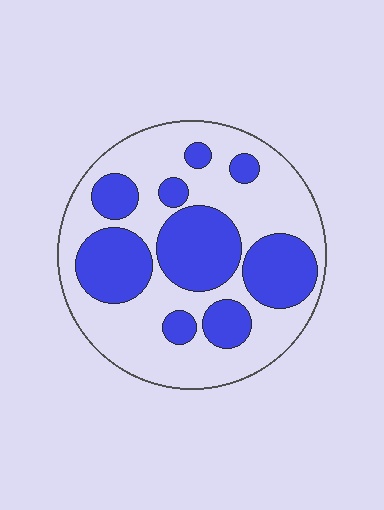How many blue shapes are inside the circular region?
9.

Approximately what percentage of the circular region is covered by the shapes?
Approximately 40%.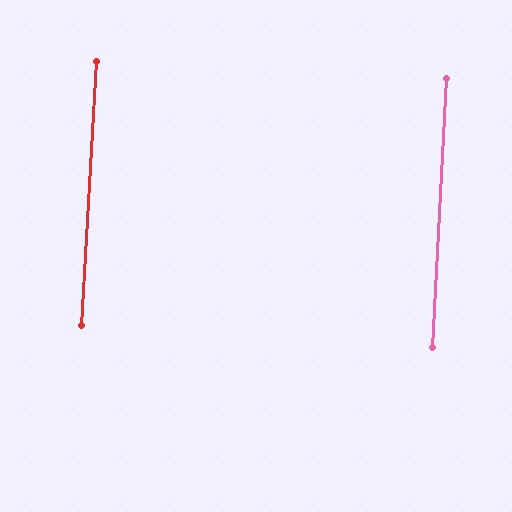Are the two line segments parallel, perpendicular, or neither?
Parallel — their directions differ by only 0.3°.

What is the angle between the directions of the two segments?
Approximately 0 degrees.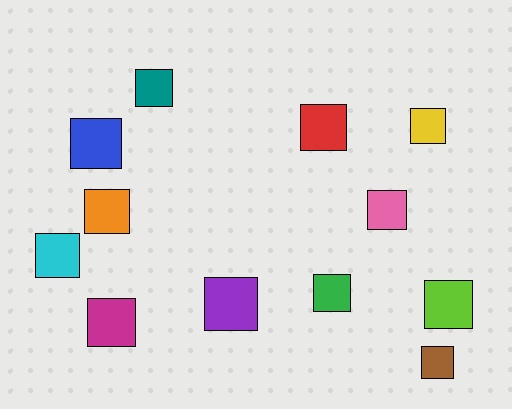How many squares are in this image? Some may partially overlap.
There are 12 squares.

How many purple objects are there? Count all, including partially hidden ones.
There is 1 purple object.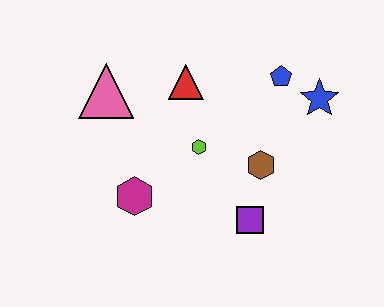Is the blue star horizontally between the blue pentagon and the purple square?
No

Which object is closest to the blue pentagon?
The blue star is closest to the blue pentagon.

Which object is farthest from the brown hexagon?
The pink triangle is farthest from the brown hexagon.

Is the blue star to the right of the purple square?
Yes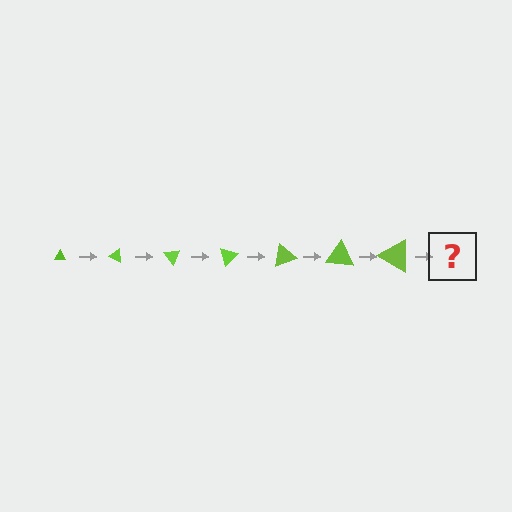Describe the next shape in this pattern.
It should be a triangle, larger than the previous one and rotated 175 degrees from the start.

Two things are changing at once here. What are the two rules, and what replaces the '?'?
The two rules are that the triangle grows larger each step and it rotates 25 degrees each step. The '?' should be a triangle, larger than the previous one and rotated 175 degrees from the start.